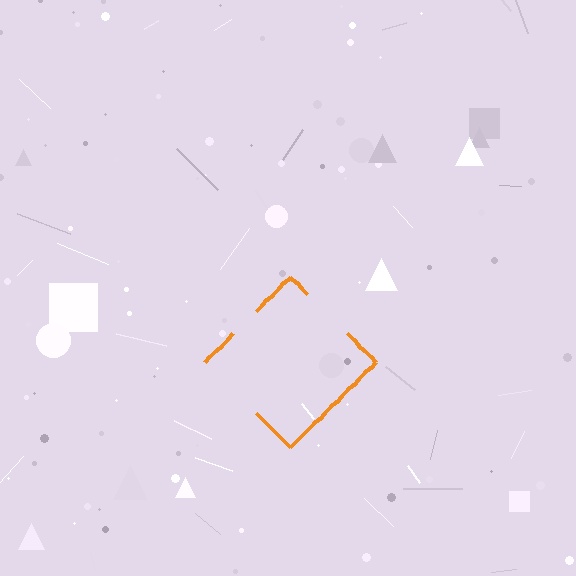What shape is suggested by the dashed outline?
The dashed outline suggests a diamond.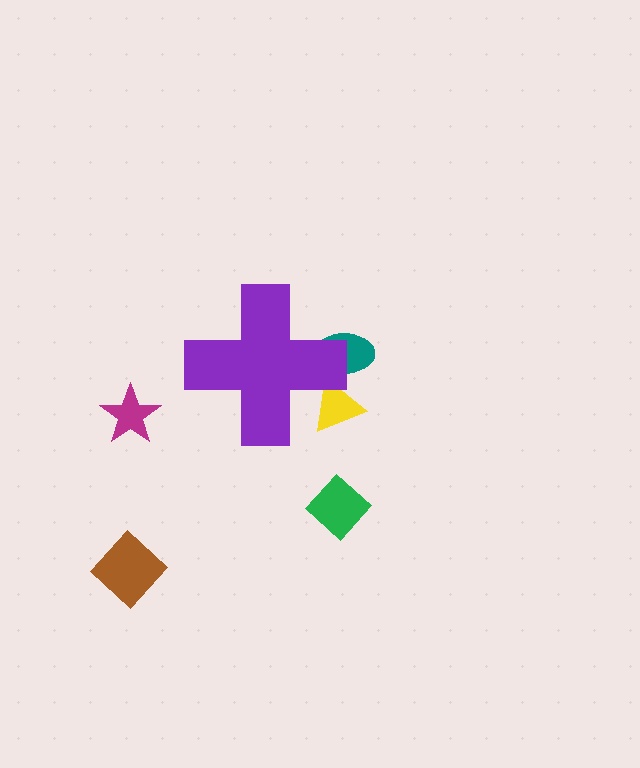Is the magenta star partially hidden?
No, the magenta star is fully visible.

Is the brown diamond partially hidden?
No, the brown diamond is fully visible.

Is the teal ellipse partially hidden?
Yes, the teal ellipse is partially hidden behind the purple cross.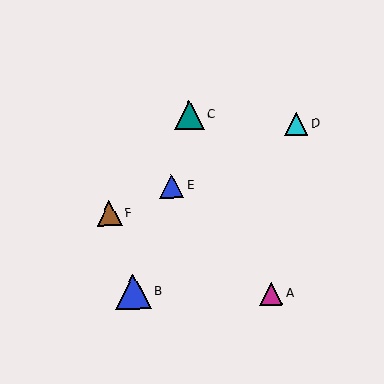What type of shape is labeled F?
Shape F is a brown triangle.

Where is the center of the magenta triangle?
The center of the magenta triangle is at (271, 294).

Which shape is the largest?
The blue triangle (labeled B) is the largest.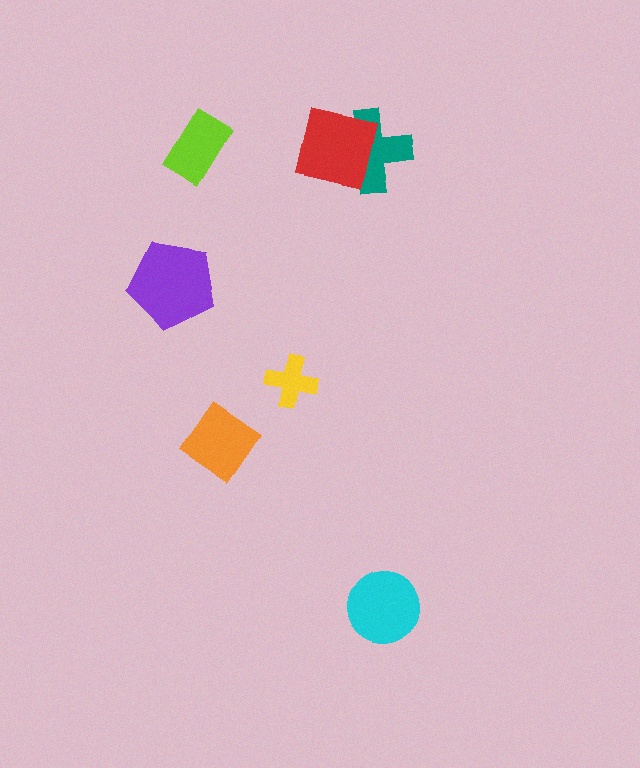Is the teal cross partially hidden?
Yes, it is partially covered by another shape.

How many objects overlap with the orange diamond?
0 objects overlap with the orange diamond.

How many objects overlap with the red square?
1 object overlaps with the red square.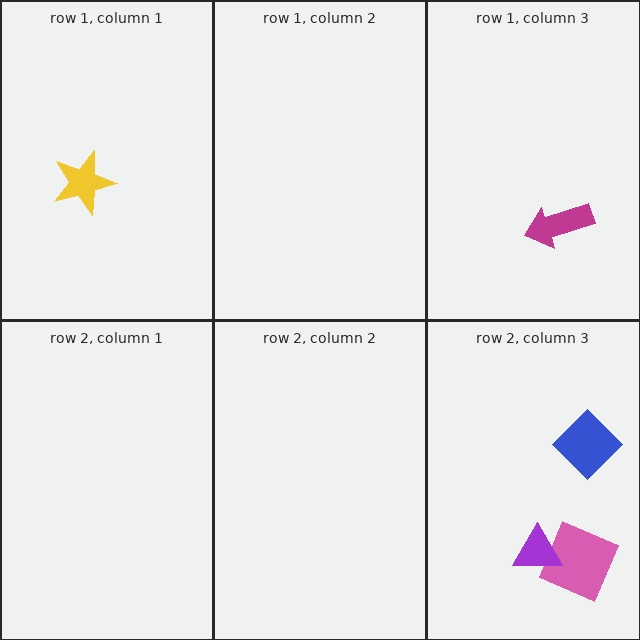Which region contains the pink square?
The row 2, column 3 region.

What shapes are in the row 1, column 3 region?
The magenta arrow.